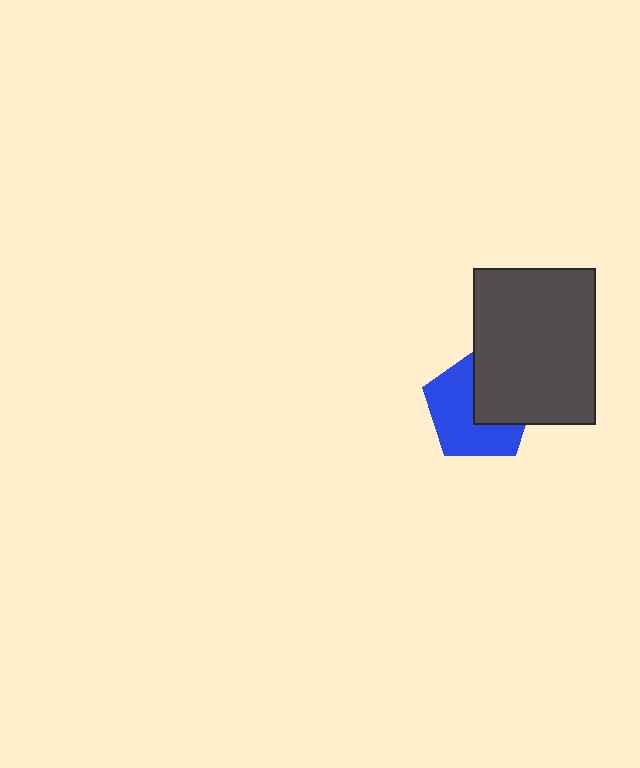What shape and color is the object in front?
The object in front is a dark gray rectangle.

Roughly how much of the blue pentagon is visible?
About half of it is visible (roughly 58%).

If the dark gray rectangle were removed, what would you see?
You would see the complete blue pentagon.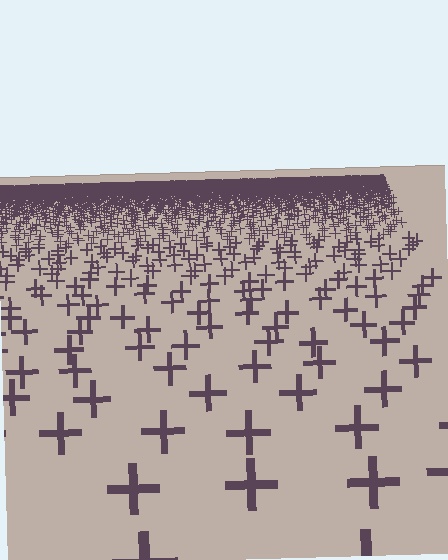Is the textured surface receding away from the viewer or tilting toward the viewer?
The surface is receding away from the viewer. Texture elements get smaller and denser toward the top.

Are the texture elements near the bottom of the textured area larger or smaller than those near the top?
Larger. Near the bottom, elements are closer to the viewer and appear at a bigger on-screen size.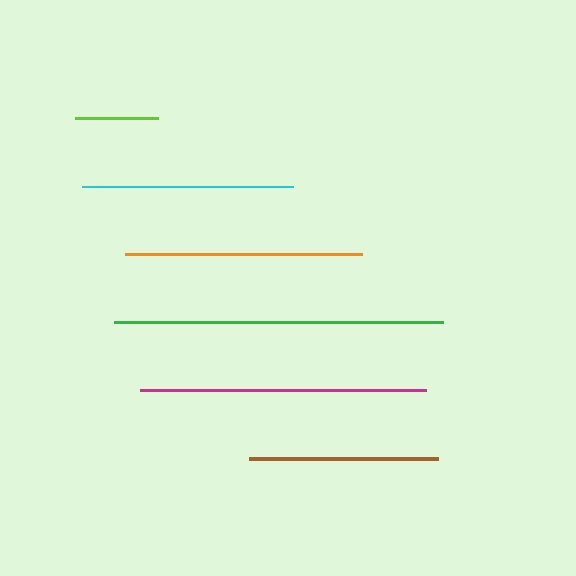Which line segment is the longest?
The green line is the longest at approximately 329 pixels.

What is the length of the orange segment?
The orange segment is approximately 237 pixels long.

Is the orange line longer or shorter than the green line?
The green line is longer than the orange line.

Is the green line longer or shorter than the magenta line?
The green line is longer than the magenta line.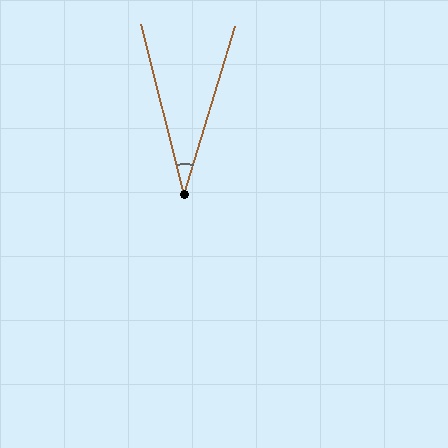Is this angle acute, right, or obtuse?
It is acute.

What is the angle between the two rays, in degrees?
Approximately 31 degrees.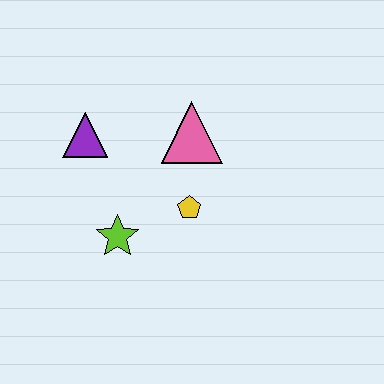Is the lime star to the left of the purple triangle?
No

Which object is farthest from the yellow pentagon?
The purple triangle is farthest from the yellow pentagon.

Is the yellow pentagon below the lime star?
No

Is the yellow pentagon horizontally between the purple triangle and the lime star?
No